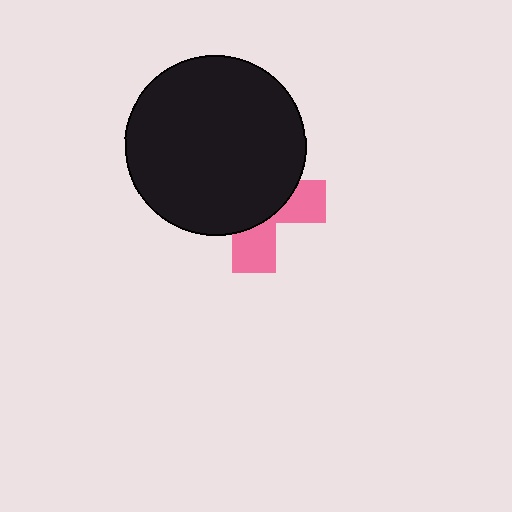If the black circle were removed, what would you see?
You would see the complete pink cross.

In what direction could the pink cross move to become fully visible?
The pink cross could move down. That would shift it out from behind the black circle entirely.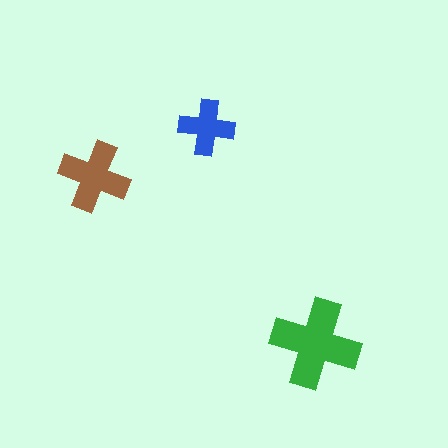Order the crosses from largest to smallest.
the green one, the brown one, the blue one.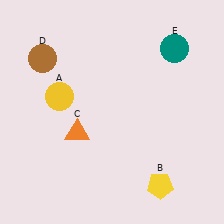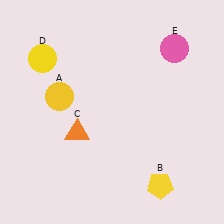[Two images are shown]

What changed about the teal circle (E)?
In Image 1, E is teal. In Image 2, it changed to pink.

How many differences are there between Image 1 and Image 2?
There are 2 differences between the two images.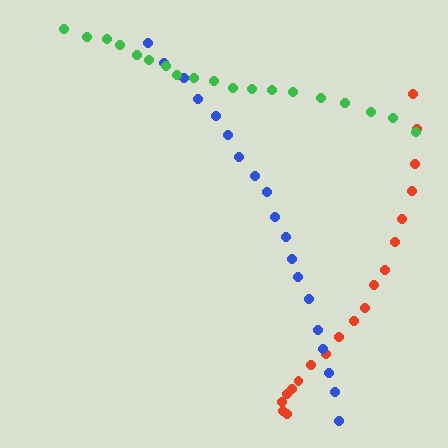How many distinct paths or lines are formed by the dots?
There are 3 distinct paths.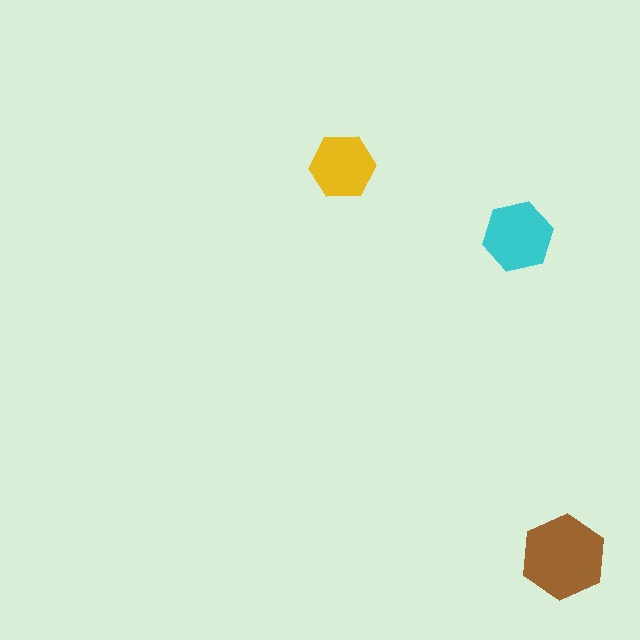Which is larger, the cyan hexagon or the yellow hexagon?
The cyan one.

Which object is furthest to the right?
The brown hexagon is rightmost.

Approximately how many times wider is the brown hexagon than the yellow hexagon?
About 1.5 times wider.